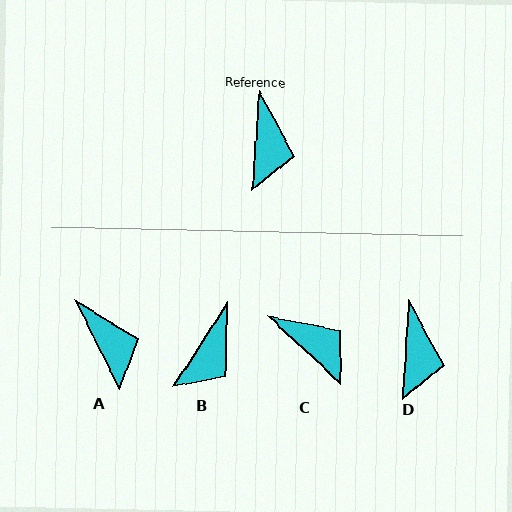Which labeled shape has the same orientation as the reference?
D.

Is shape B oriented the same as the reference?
No, it is off by about 29 degrees.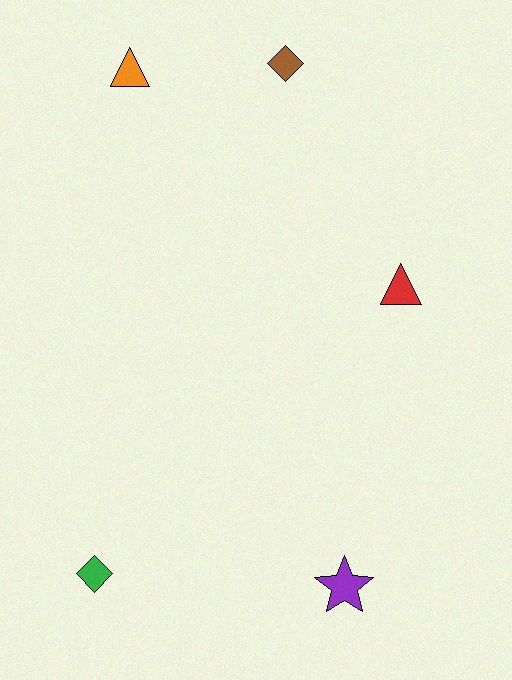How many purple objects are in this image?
There is 1 purple object.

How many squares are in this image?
There are no squares.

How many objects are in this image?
There are 5 objects.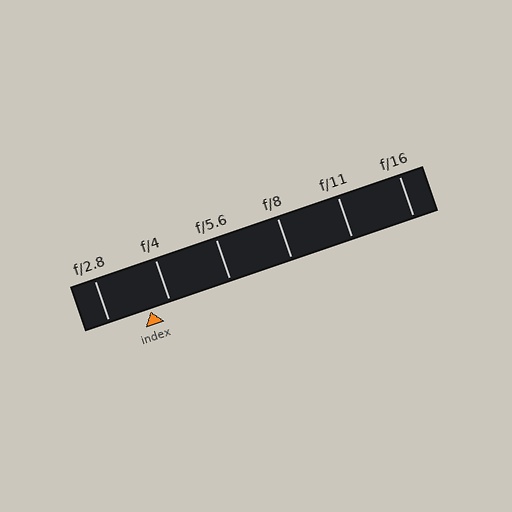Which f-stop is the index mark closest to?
The index mark is closest to f/4.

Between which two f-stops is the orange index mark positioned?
The index mark is between f/2.8 and f/4.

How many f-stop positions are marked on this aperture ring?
There are 6 f-stop positions marked.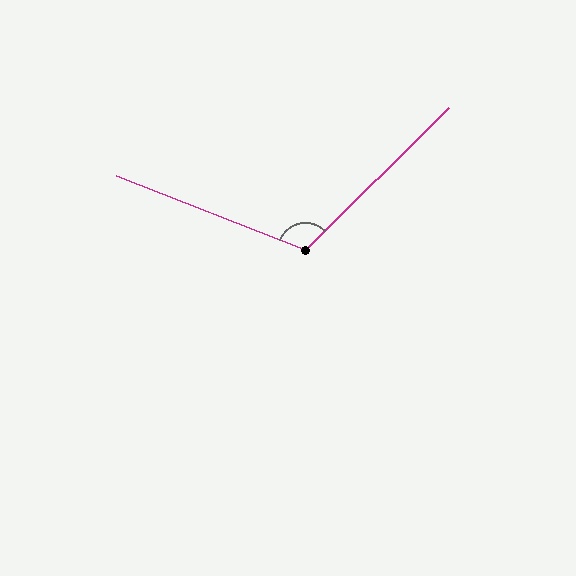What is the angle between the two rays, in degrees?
Approximately 114 degrees.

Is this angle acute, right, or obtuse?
It is obtuse.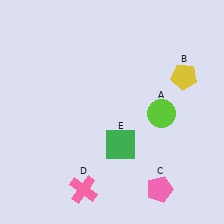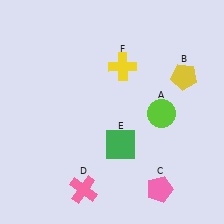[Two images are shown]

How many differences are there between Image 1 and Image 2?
There is 1 difference between the two images.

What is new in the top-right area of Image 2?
A yellow cross (F) was added in the top-right area of Image 2.